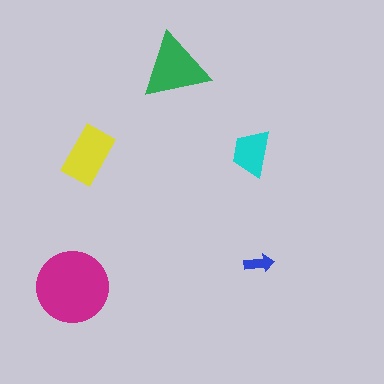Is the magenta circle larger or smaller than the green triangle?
Larger.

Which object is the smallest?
The blue arrow.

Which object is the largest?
The magenta circle.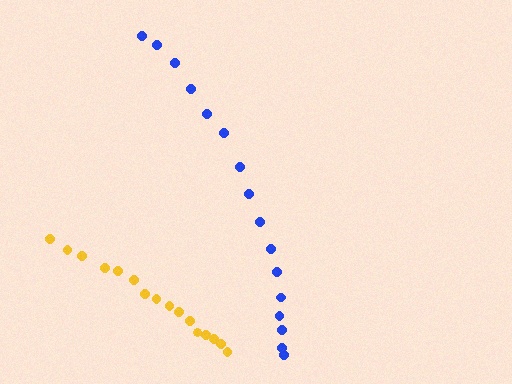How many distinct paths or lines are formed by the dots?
There are 2 distinct paths.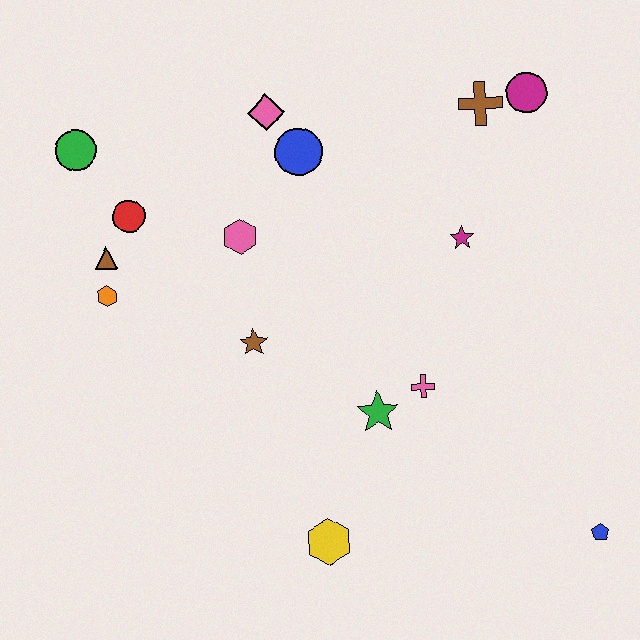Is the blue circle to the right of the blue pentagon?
No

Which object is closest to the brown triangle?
The orange hexagon is closest to the brown triangle.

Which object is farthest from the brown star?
The blue pentagon is farthest from the brown star.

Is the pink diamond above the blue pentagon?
Yes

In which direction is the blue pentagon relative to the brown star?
The blue pentagon is to the right of the brown star.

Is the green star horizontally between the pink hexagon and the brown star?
No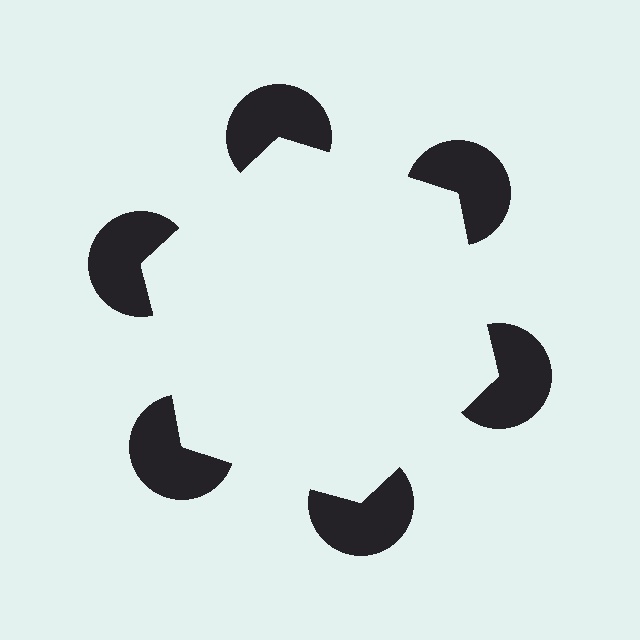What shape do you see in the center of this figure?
An illusory hexagon — its edges are inferred from the aligned wedge cuts in the pac-man discs, not physically drawn.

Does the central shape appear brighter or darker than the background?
It typically appears slightly brighter than the background, even though no actual brightness change is drawn.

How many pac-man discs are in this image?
There are 6 — one at each vertex of the illusory hexagon.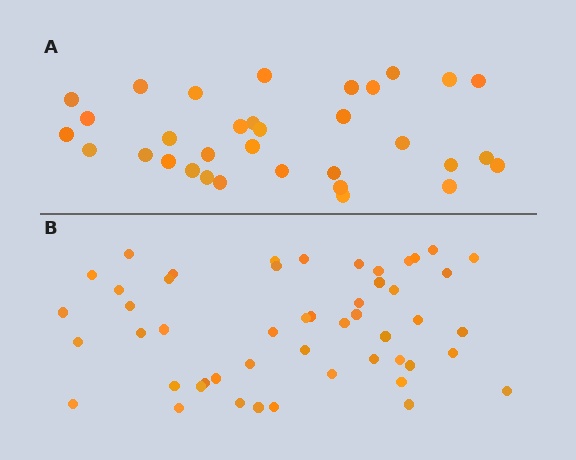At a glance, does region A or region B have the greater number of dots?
Region B (the bottom region) has more dots.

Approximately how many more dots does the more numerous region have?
Region B has approximately 15 more dots than region A.